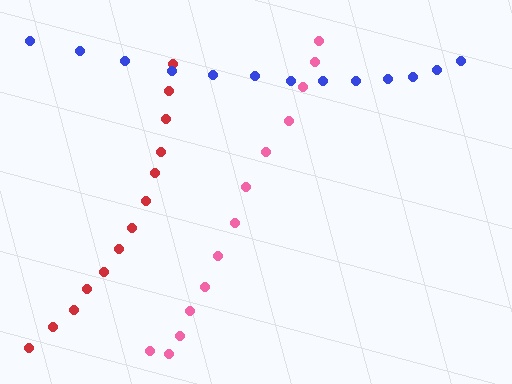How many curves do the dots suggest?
There are 3 distinct paths.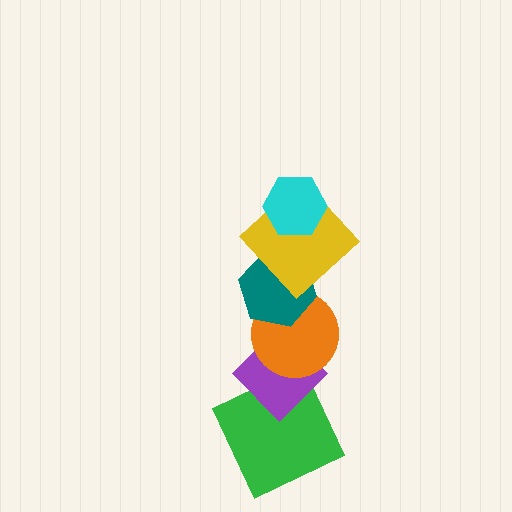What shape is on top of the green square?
The purple diamond is on top of the green square.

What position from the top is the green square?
The green square is 6th from the top.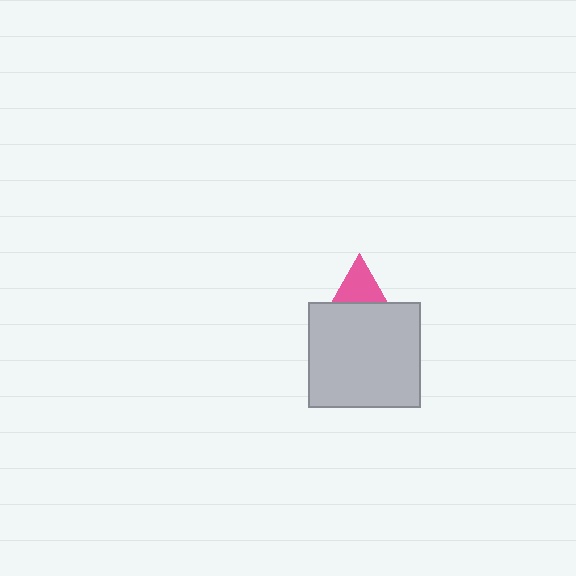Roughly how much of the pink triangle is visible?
A small part of it is visible (roughly 37%).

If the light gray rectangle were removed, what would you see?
You would see the complete pink triangle.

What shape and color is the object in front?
The object in front is a light gray rectangle.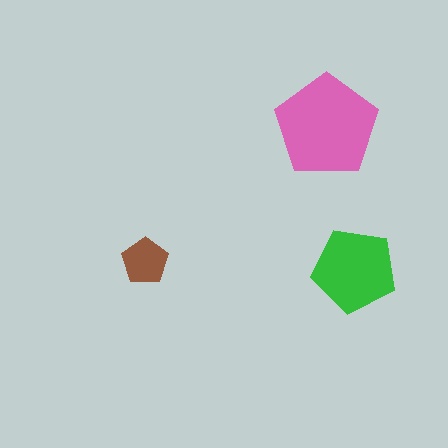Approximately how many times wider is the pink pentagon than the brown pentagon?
About 2 times wider.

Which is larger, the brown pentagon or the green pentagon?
The green one.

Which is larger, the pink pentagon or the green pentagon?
The pink one.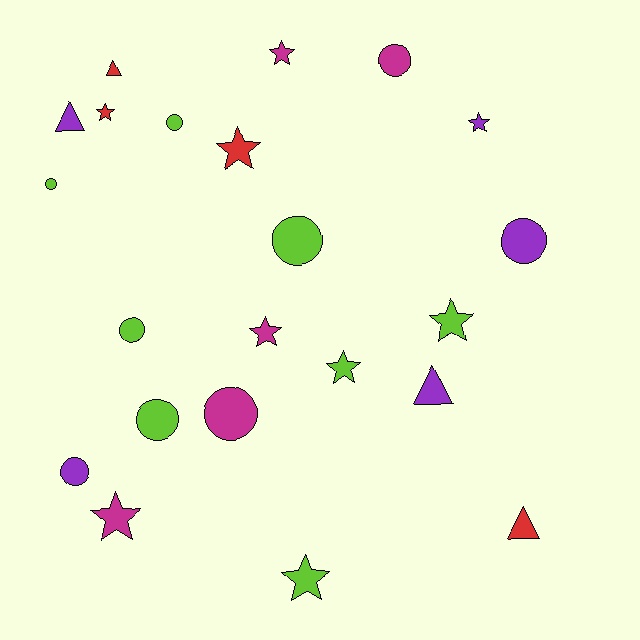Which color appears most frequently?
Lime, with 8 objects.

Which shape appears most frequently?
Star, with 9 objects.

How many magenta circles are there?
There are 2 magenta circles.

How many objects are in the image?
There are 22 objects.